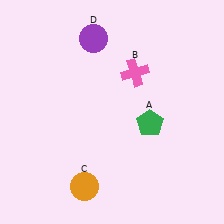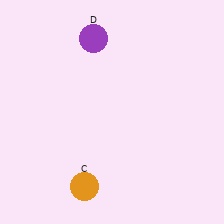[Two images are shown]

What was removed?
The pink cross (B), the green pentagon (A) were removed in Image 2.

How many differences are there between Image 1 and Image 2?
There are 2 differences between the two images.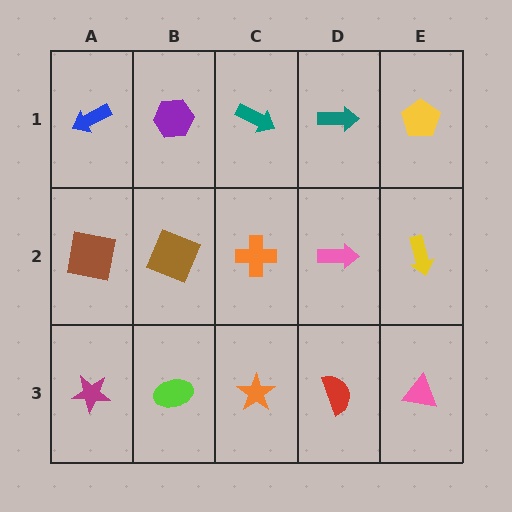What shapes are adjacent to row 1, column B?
A brown square (row 2, column B), a blue arrow (row 1, column A), a teal arrow (row 1, column C).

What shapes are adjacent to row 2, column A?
A blue arrow (row 1, column A), a magenta star (row 3, column A), a brown square (row 2, column B).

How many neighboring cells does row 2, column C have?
4.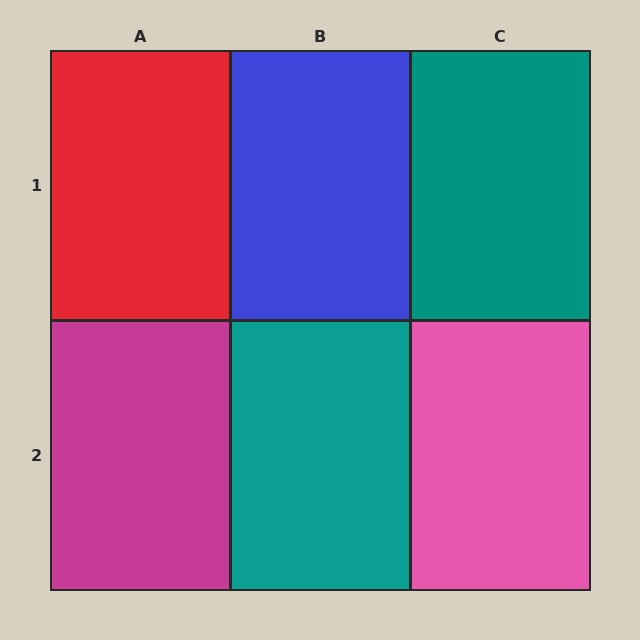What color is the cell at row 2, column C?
Pink.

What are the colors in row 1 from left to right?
Red, blue, teal.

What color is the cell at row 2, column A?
Magenta.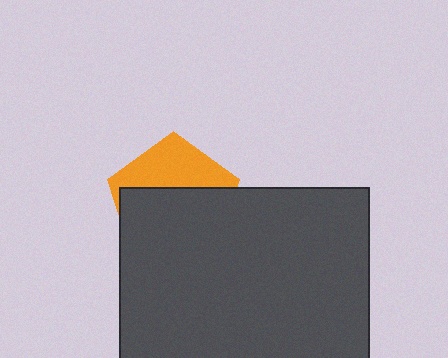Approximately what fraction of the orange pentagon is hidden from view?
Roughly 62% of the orange pentagon is hidden behind the dark gray rectangle.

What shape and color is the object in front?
The object in front is a dark gray rectangle.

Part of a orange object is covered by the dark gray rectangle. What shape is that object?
It is a pentagon.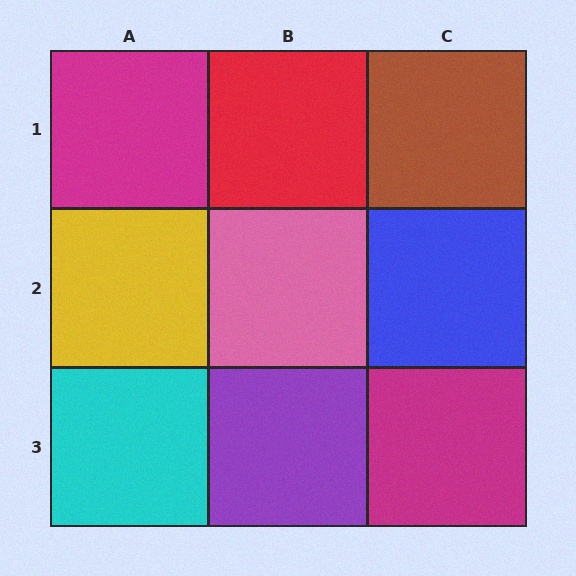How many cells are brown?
1 cell is brown.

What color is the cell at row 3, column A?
Cyan.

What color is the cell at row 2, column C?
Blue.